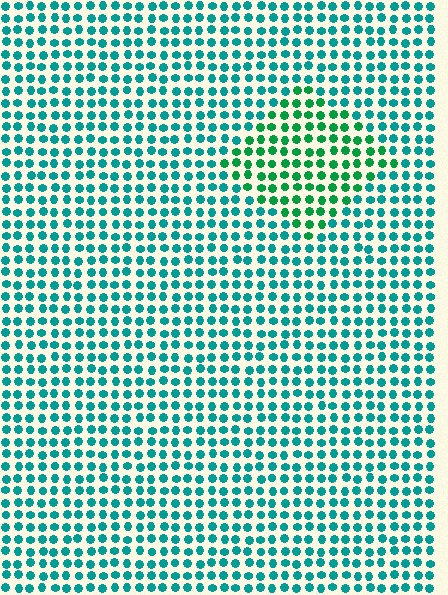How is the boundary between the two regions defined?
The boundary is defined purely by a slight shift in hue (about 33 degrees). Spacing, size, and orientation are identical on both sides.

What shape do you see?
I see a diamond.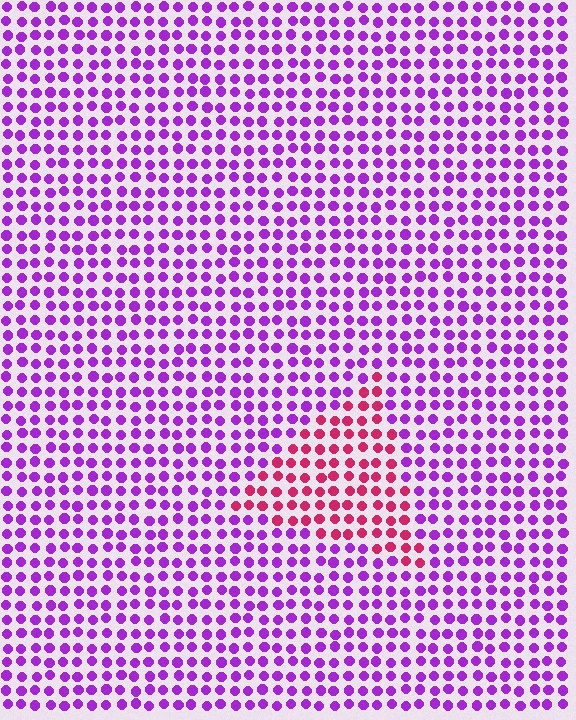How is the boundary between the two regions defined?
The boundary is defined purely by a slight shift in hue (about 52 degrees). Spacing, size, and orientation are identical on both sides.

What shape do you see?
I see a triangle.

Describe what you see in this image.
The image is filled with small purple elements in a uniform arrangement. A triangle-shaped region is visible where the elements are tinted to a slightly different hue, forming a subtle color boundary.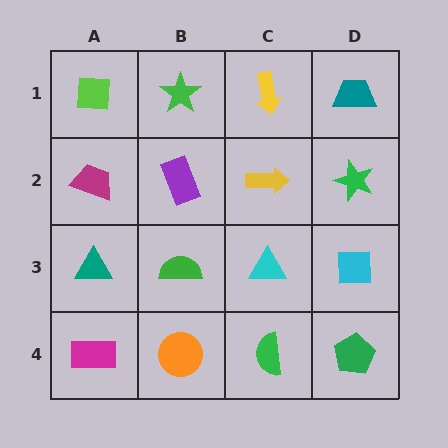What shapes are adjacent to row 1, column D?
A green star (row 2, column D), a yellow arrow (row 1, column C).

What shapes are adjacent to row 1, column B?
A purple rectangle (row 2, column B), a lime square (row 1, column A), a yellow arrow (row 1, column C).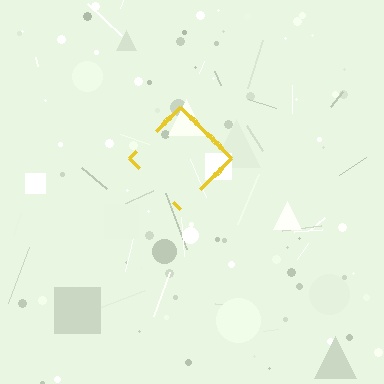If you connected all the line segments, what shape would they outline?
They would outline a diamond.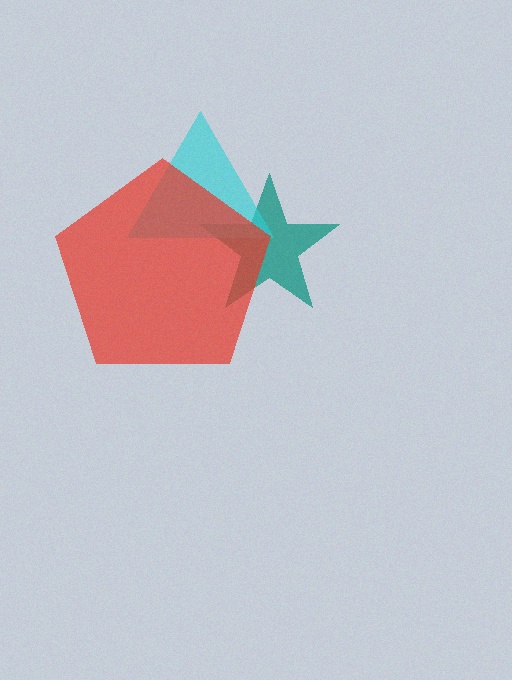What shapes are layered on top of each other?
The layered shapes are: a teal star, a cyan triangle, a red pentagon.